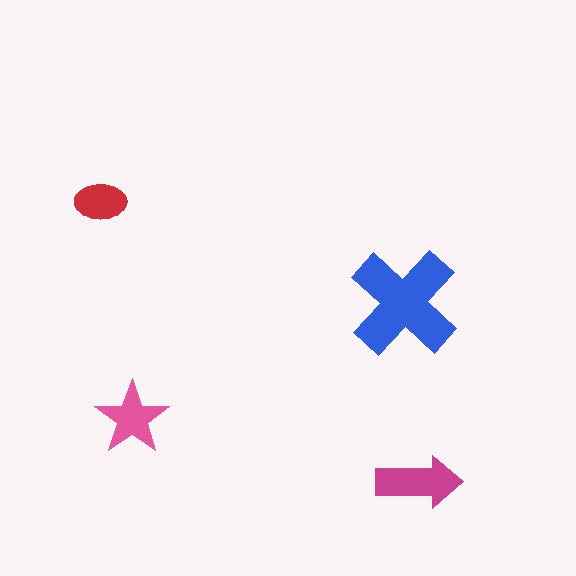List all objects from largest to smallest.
The blue cross, the magenta arrow, the pink star, the red ellipse.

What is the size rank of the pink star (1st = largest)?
3rd.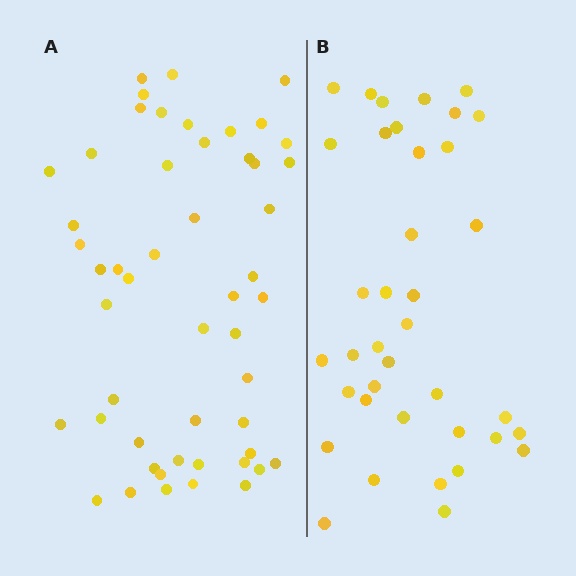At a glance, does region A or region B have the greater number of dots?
Region A (the left region) has more dots.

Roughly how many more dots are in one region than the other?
Region A has approximately 15 more dots than region B.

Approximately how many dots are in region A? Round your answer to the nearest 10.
About 50 dots. (The exact count is 51, which rounds to 50.)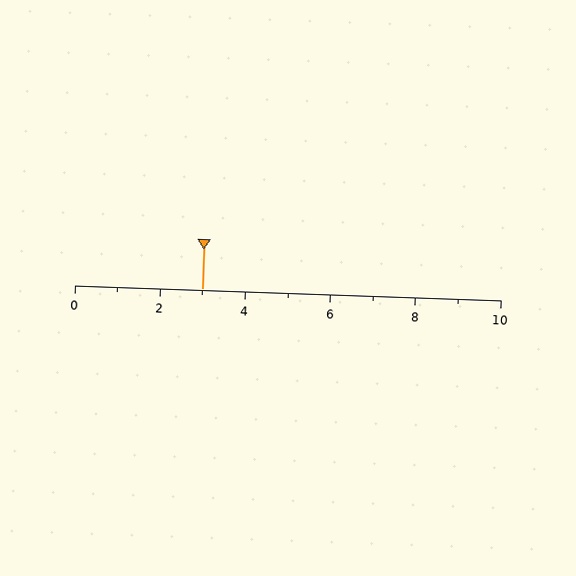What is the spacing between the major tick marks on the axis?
The major ticks are spaced 2 apart.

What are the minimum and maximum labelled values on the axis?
The axis runs from 0 to 10.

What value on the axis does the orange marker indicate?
The marker indicates approximately 3.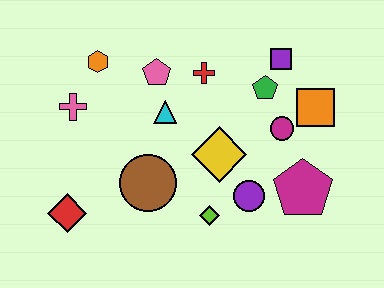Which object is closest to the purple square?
The green pentagon is closest to the purple square.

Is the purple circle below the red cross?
Yes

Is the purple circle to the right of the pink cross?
Yes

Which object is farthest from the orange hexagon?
The magenta pentagon is farthest from the orange hexagon.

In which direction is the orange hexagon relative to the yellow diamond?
The orange hexagon is to the left of the yellow diamond.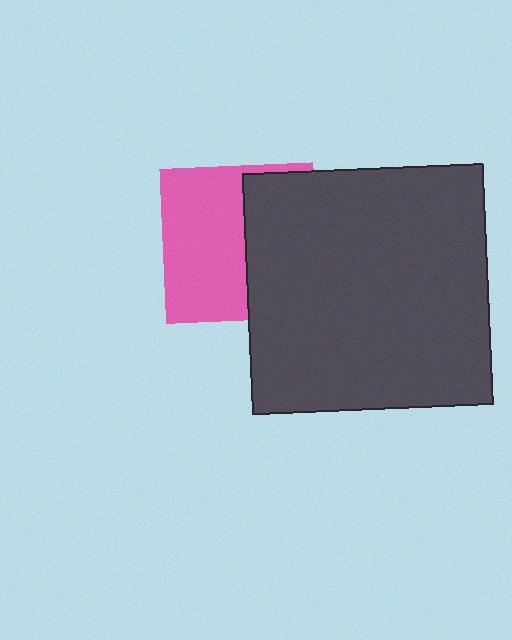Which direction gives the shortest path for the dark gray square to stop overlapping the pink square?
Moving right gives the shortest separation.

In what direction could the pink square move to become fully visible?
The pink square could move left. That would shift it out from behind the dark gray square entirely.